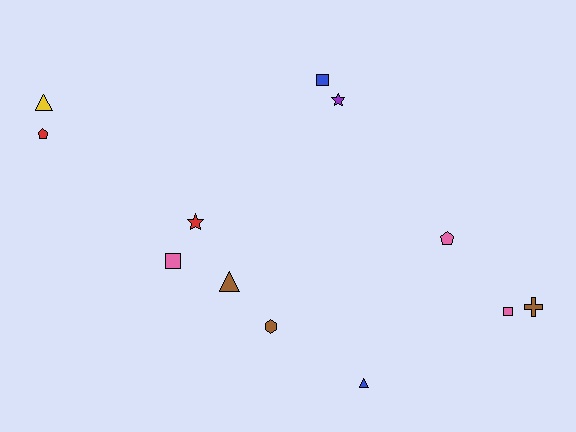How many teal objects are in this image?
There are no teal objects.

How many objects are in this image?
There are 12 objects.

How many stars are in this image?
There are 2 stars.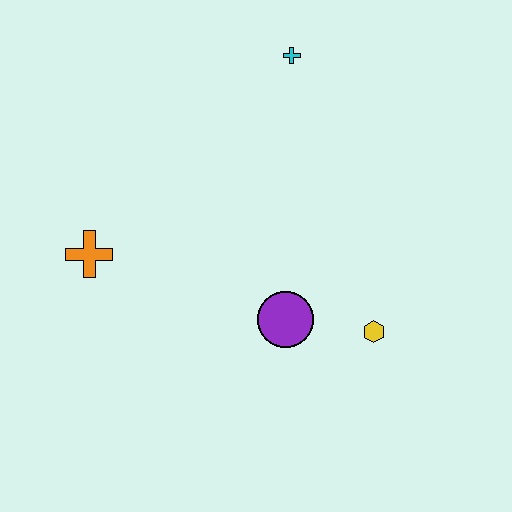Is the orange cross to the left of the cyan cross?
Yes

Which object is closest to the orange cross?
The purple circle is closest to the orange cross.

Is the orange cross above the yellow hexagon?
Yes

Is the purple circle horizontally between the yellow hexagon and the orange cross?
Yes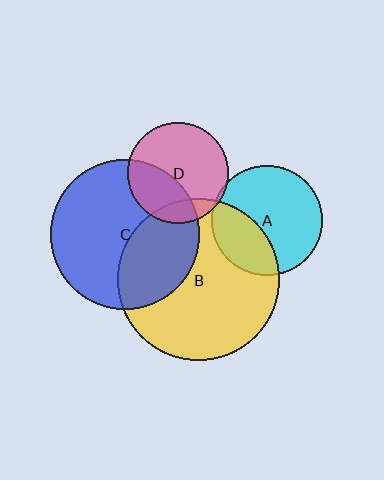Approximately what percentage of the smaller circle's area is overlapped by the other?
Approximately 35%.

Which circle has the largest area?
Circle B (yellow).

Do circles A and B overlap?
Yes.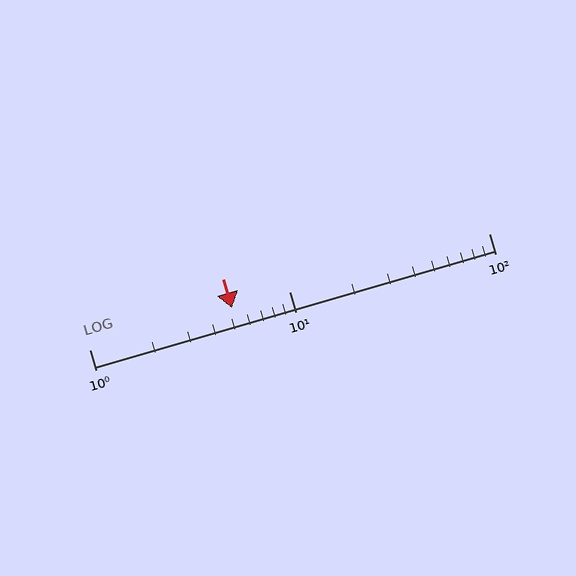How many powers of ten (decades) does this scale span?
The scale spans 2 decades, from 1 to 100.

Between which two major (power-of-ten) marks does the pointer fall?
The pointer is between 1 and 10.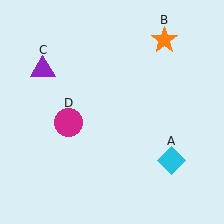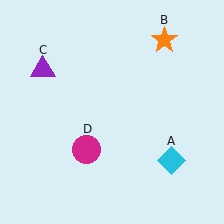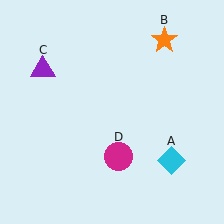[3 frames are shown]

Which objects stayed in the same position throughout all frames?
Cyan diamond (object A) and orange star (object B) and purple triangle (object C) remained stationary.